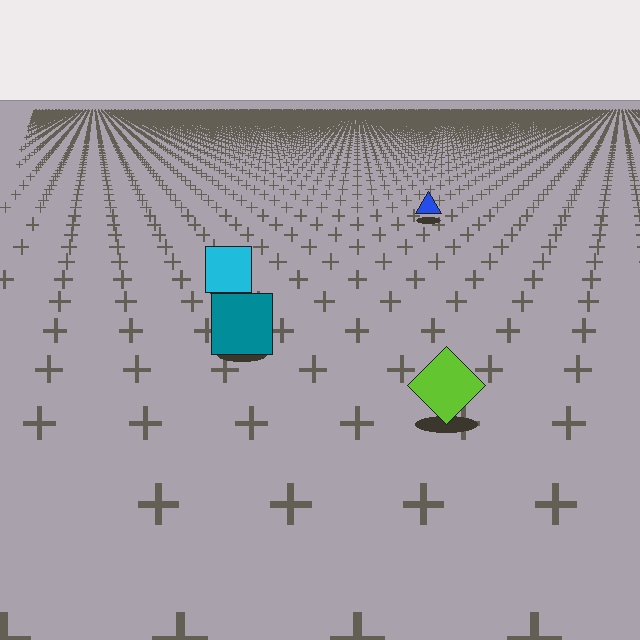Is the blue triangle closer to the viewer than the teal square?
No. The teal square is closer — you can tell from the texture gradient: the ground texture is coarser near it.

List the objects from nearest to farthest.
From nearest to farthest: the lime diamond, the teal square, the cyan square, the blue triangle.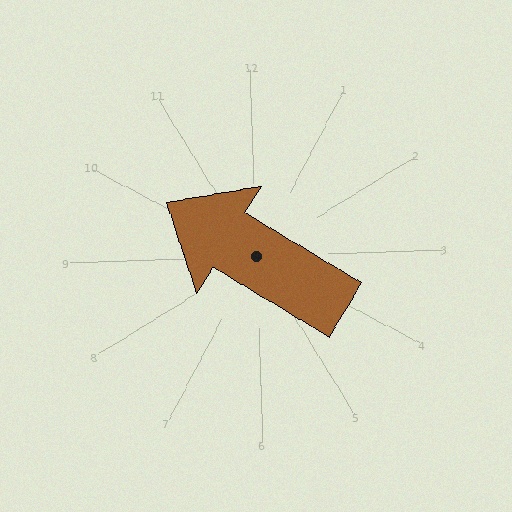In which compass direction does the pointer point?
Northwest.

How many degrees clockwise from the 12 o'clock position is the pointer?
Approximately 303 degrees.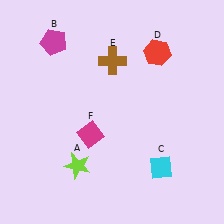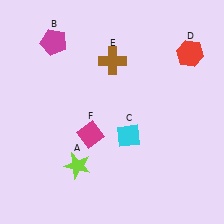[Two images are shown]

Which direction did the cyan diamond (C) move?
The cyan diamond (C) moved left.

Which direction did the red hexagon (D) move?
The red hexagon (D) moved right.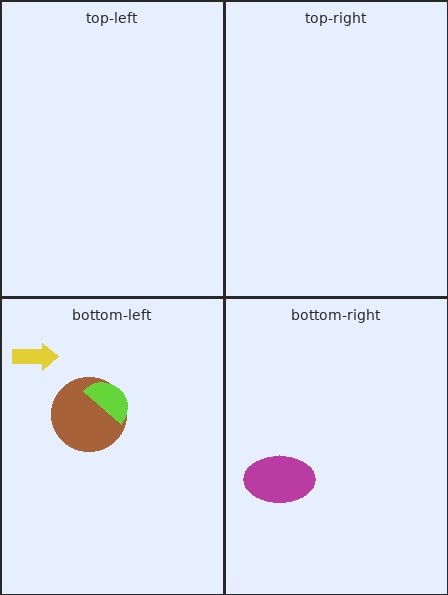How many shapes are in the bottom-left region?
3.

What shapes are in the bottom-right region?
The magenta ellipse.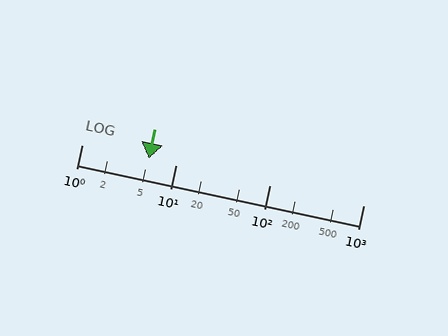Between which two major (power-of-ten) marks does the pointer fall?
The pointer is between 1 and 10.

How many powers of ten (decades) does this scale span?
The scale spans 3 decades, from 1 to 1000.